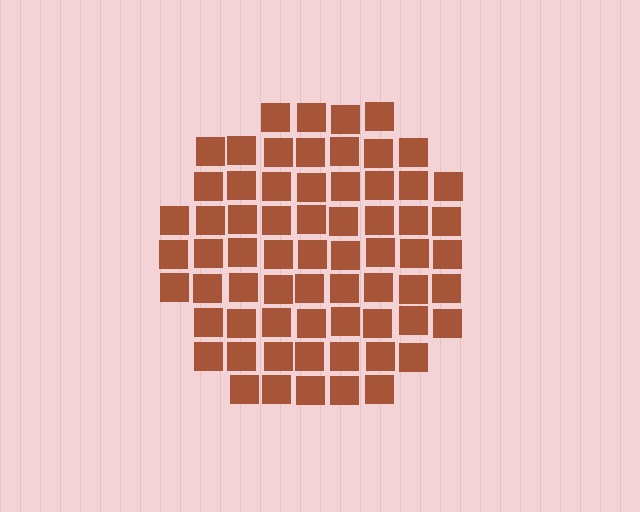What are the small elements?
The small elements are squares.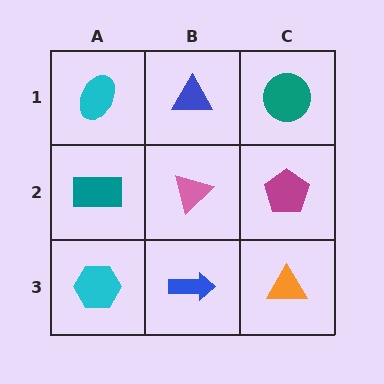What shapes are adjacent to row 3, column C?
A magenta pentagon (row 2, column C), a blue arrow (row 3, column B).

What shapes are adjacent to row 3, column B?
A pink triangle (row 2, column B), a cyan hexagon (row 3, column A), an orange triangle (row 3, column C).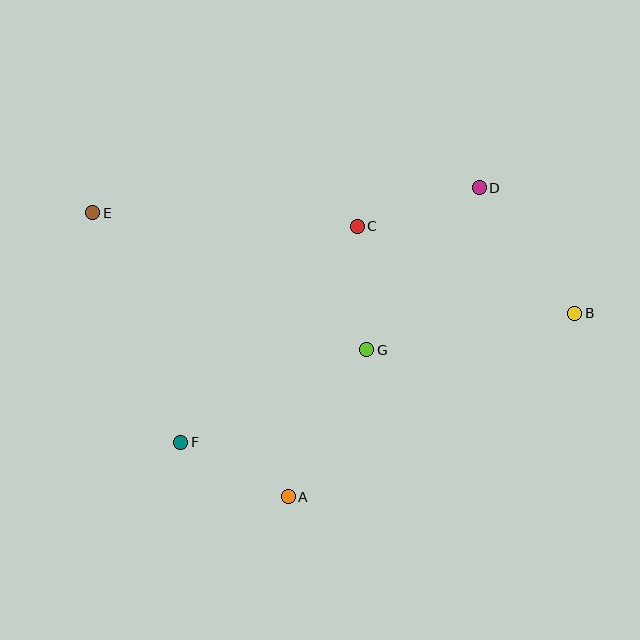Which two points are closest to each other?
Points A and F are closest to each other.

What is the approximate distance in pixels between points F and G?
The distance between F and G is approximately 208 pixels.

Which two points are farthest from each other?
Points B and E are farthest from each other.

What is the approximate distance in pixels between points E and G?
The distance between E and G is approximately 306 pixels.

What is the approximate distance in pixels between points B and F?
The distance between B and F is approximately 415 pixels.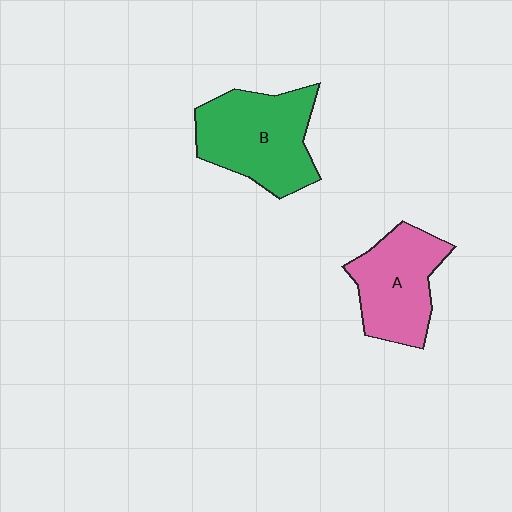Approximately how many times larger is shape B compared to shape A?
Approximately 1.2 times.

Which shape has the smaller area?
Shape A (pink).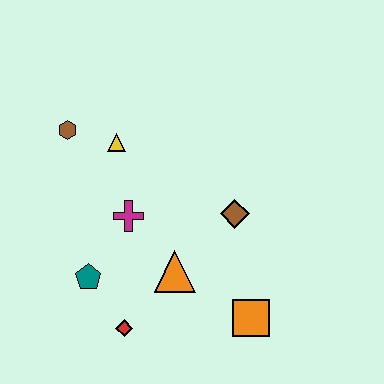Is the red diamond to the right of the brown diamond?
No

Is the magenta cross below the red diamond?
No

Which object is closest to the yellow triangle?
The brown hexagon is closest to the yellow triangle.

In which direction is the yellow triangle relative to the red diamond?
The yellow triangle is above the red diamond.